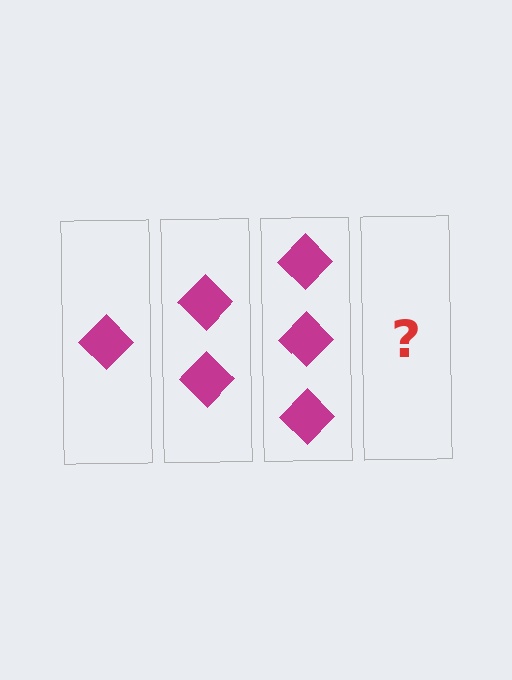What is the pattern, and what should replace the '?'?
The pattern is that each step adds one more diamond. The '?' should be 4 diamonds.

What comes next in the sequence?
The next element should be 4 diamonds.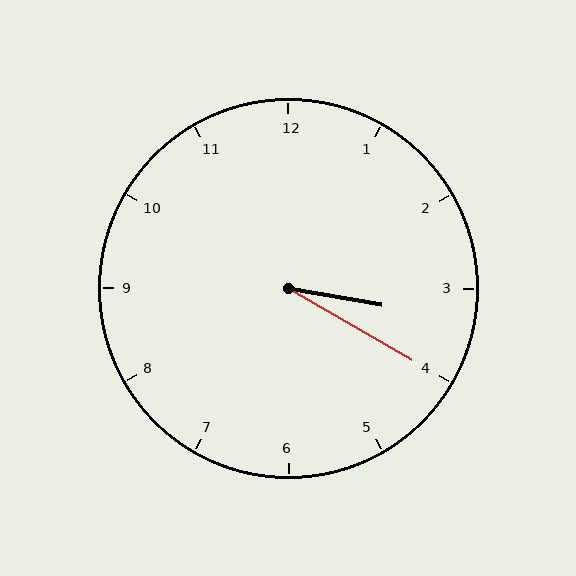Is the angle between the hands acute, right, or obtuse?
It is acute.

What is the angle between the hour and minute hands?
Approximately 20 degrees.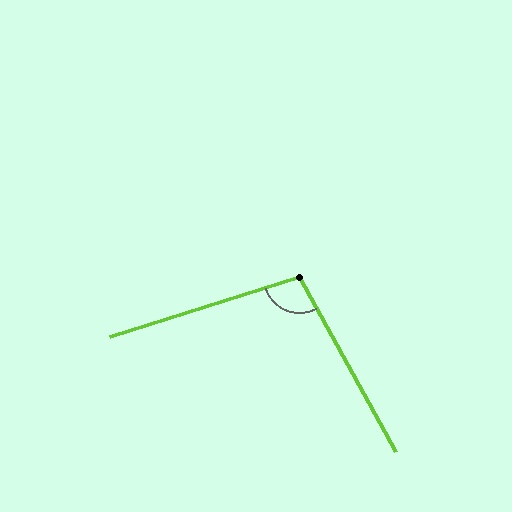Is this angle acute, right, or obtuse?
It is obtuse.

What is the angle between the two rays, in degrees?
Approximately 102 degrees.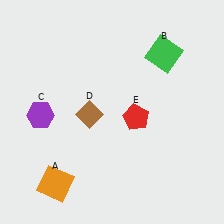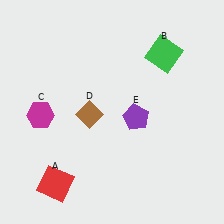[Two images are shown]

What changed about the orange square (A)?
In Image 1, A is orange. In Image 2, it changed to red.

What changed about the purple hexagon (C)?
In Image 1, C is purple. In Image 2, it changed to magenta.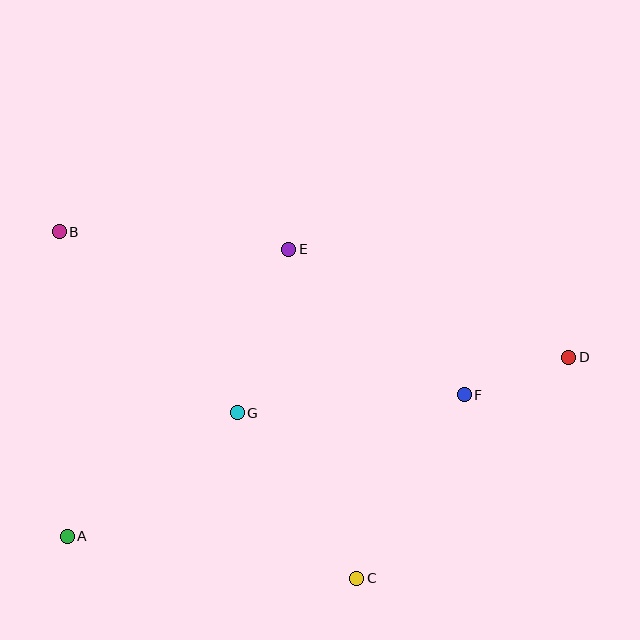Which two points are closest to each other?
Points D and F are closest to each other.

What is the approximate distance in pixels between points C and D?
The distance between C and D is approximately 306 pixels.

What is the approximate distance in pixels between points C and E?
The distance between C and E is approximately 336 pixels.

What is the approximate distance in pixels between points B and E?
The distance between B and E is approximately 230 pixels.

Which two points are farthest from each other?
Points A and D are farthest from each other.